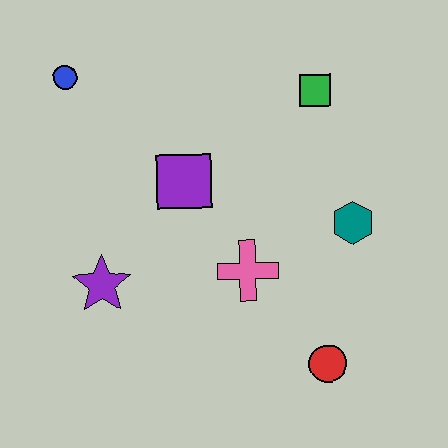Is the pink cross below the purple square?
Yes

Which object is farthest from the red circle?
The blue circle is farthest from the red circle.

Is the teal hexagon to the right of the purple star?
Yes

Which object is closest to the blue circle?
The purple square is closest to the blue circle.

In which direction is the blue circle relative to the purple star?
The blue circle is above the purple star.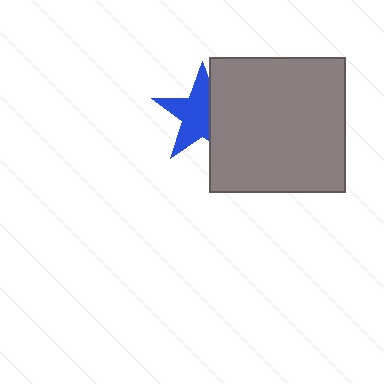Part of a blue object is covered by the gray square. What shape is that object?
It is a star.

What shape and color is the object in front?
The object in front is a gray square.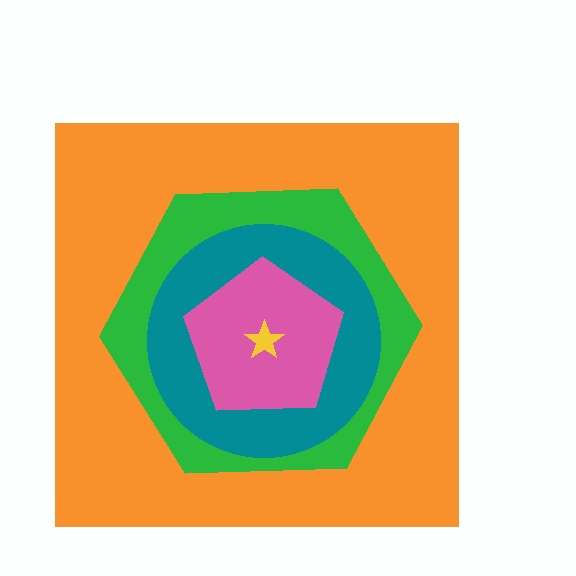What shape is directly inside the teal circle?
The pink pentagon.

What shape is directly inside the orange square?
The green hexagon.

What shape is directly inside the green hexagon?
The teal circle.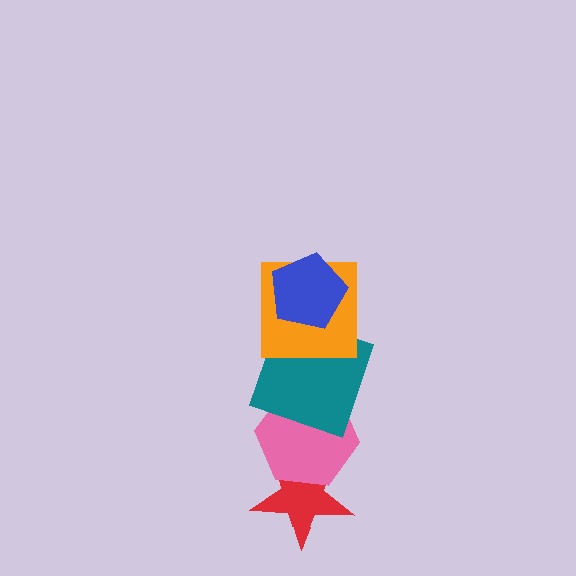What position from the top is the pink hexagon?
The pink hexagon is 4th from the top.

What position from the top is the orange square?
The orange square is 2nd from the top.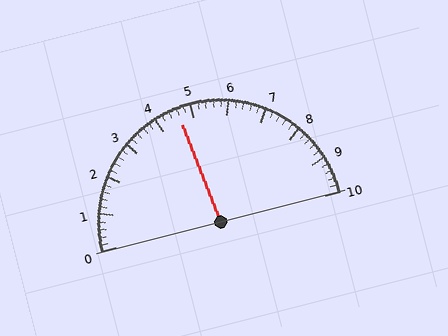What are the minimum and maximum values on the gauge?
The gauge ranges from 0 to 10.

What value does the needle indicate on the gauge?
The needle indicates approximately 4.6.